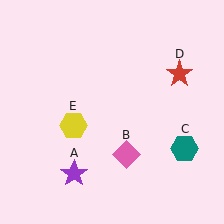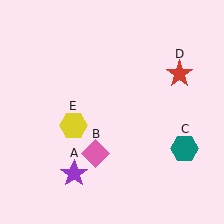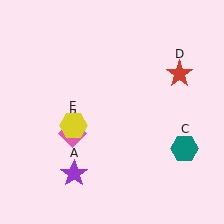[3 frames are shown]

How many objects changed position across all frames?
1 object changed position: pink diamond (object B).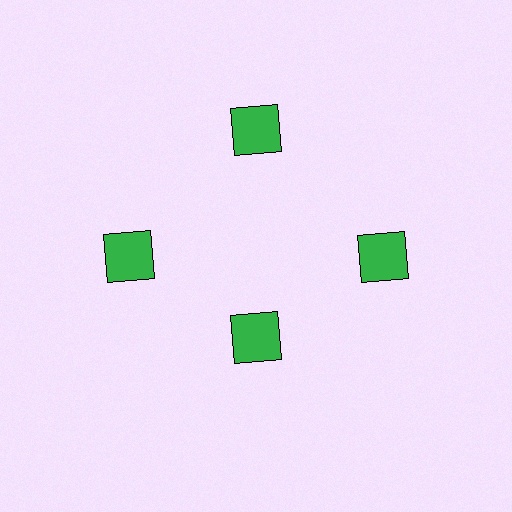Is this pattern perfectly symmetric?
No. The 4 green squares are arranged in a ring, but one element near the 6 o'clock position is pulled inward toward the center, breaking the 4-fold rotational symmetry.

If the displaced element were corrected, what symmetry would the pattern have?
It would have 4-fold rotational symmetry — the pattern would map onto itself every 90 degrees.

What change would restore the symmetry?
The symmetry would be restored by moving it outward, back onto the ring so that all 4 squares sit at equal angles and equal distance from the center.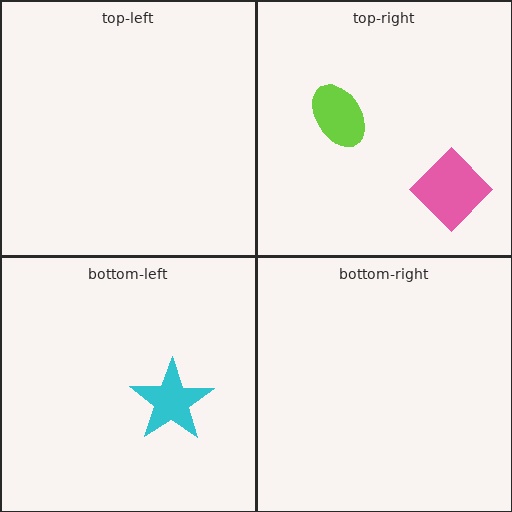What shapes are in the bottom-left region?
The cyan star.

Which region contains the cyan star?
The bottom-left region.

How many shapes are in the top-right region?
2.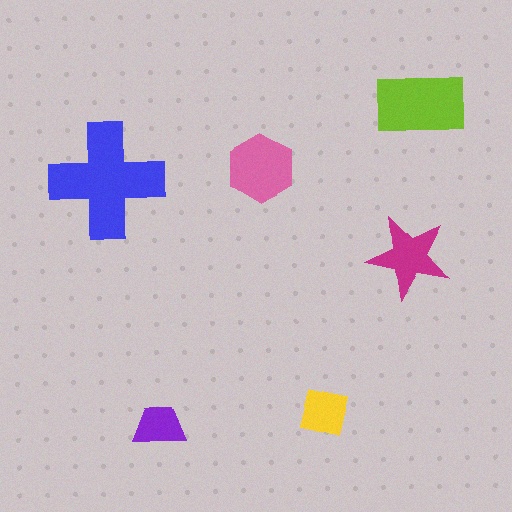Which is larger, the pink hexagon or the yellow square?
The pink hexagon.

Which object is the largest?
The blue cross.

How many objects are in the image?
There are 6 objects in the image.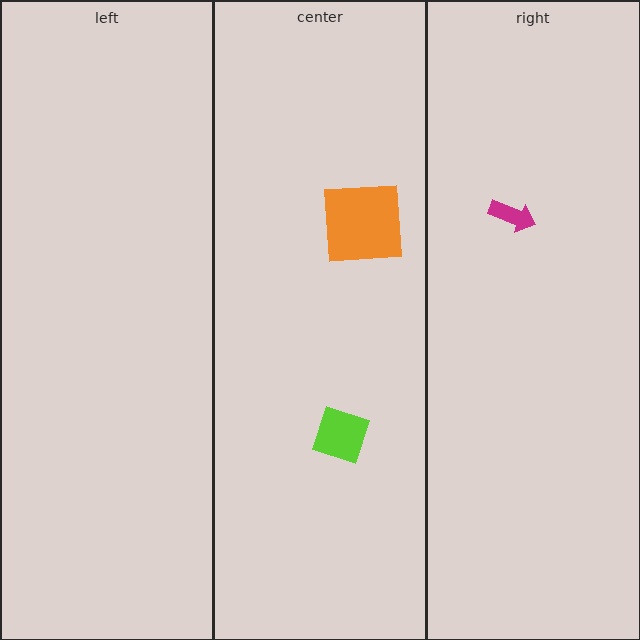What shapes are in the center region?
The orange square, the lime diamond.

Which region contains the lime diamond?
The center region.